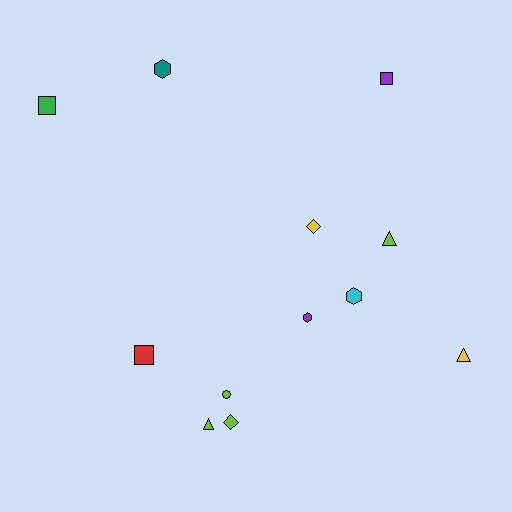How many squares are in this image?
There are 3 squares.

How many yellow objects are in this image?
There are 2 yellow objects.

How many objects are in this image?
There are 12 objects.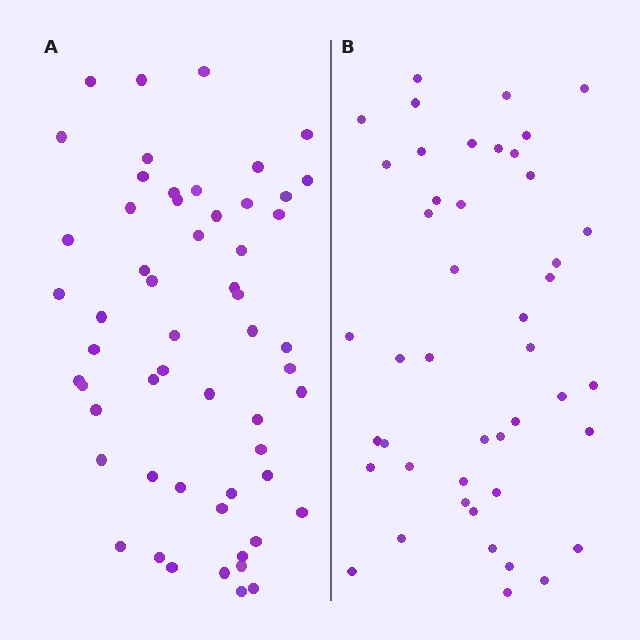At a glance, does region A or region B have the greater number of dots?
Region A (the left region) has more dots.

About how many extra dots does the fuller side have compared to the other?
Region A has roughly 12 or so more dots than region B.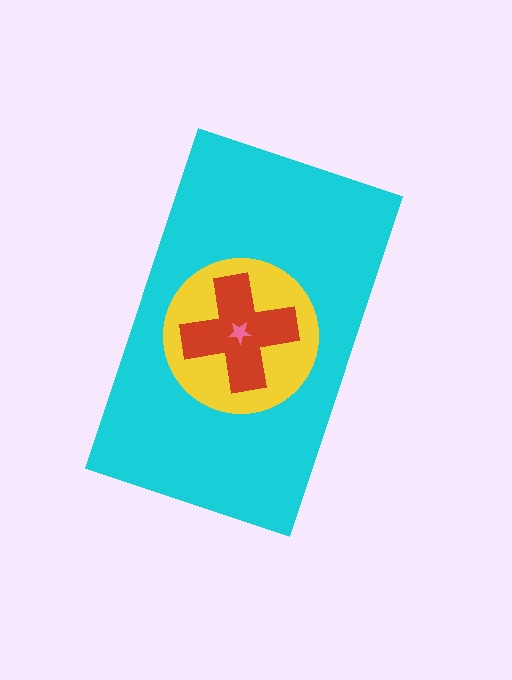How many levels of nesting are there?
4.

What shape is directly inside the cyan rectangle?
The yellow circle.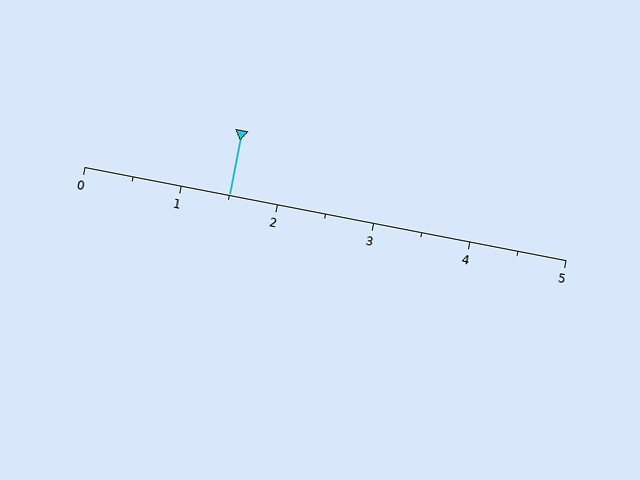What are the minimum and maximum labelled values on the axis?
The axis runs from 0 to 5.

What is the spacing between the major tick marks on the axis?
The major ticks are spaced 1 apart.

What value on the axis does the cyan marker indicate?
The marker indicates approximately 1.5.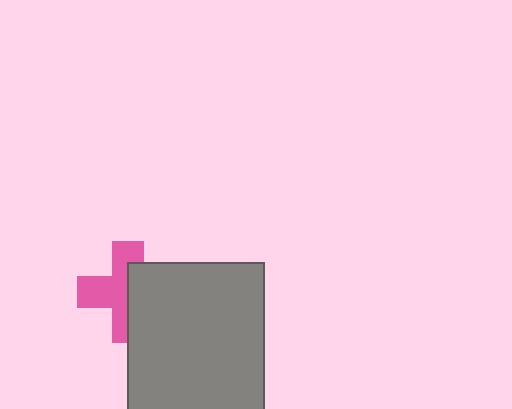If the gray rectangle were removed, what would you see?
You would see the complete pink cross.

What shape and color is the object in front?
The object in front is a gray rectangle.